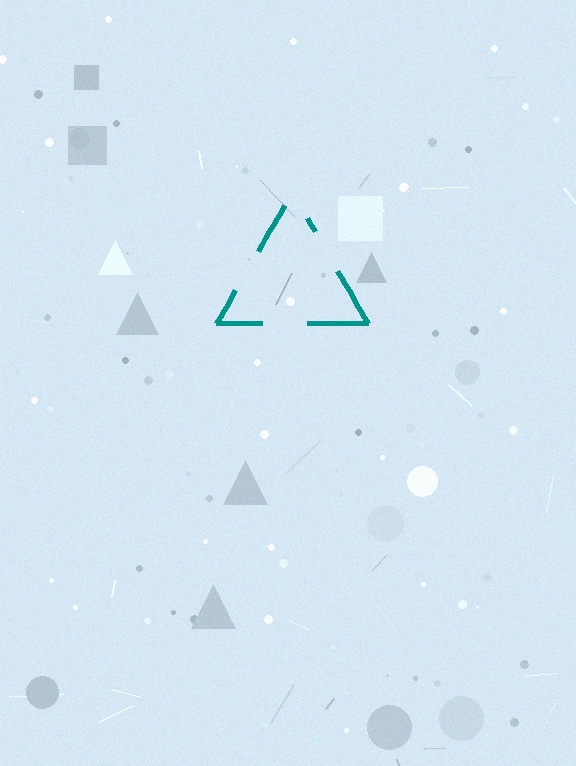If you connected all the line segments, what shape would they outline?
They would outline a triangle.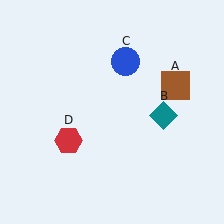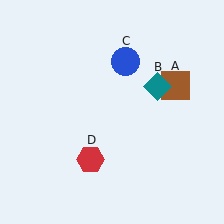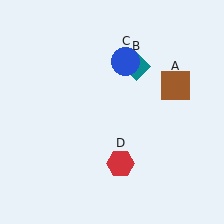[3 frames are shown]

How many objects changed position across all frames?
2 objects changed position: teal diamond (object B), red hexagon (object D).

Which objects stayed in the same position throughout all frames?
Brown square (object A) and blue circle (object C) remained stationary.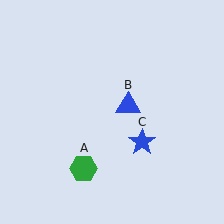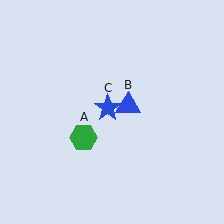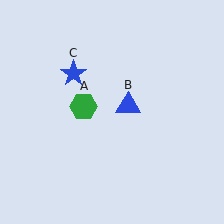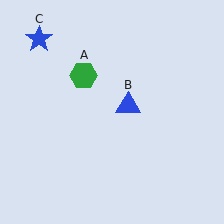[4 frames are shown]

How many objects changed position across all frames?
2 objects changed position: green hexagon (object A), blue star (object C).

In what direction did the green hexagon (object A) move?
The green hexagon (object A) moved up.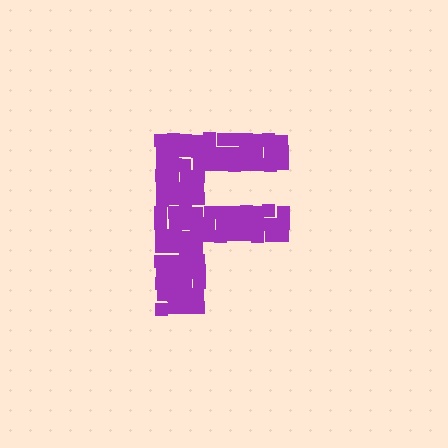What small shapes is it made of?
It is made of small squares.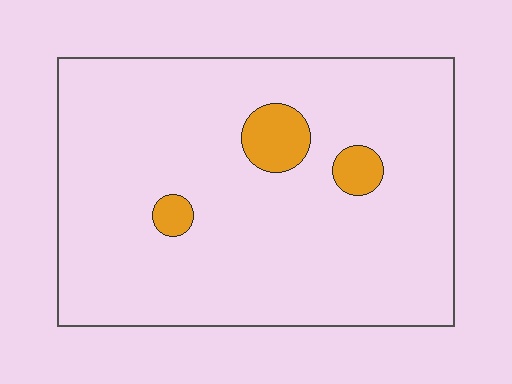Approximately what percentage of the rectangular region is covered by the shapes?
Approximately 5%.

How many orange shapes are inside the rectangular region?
3.